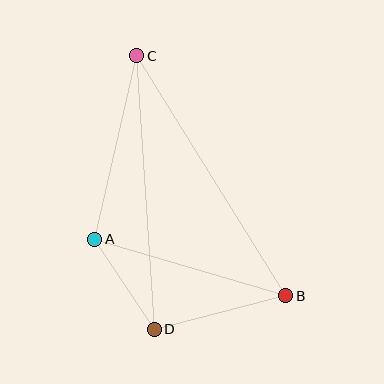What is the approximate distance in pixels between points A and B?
The distance between A and B is approximately 199 pixels.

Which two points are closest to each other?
Points A and D are closest to each other.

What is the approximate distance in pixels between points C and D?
The distance between C and D is approximately 274 pixels.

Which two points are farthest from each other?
Points B and C are farthest from each other.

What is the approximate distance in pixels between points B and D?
The distance between B and D is approximately 136 pixels.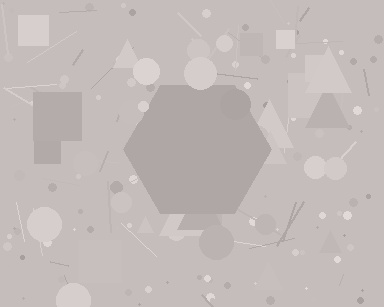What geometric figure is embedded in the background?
A hexagon is embedded in the background.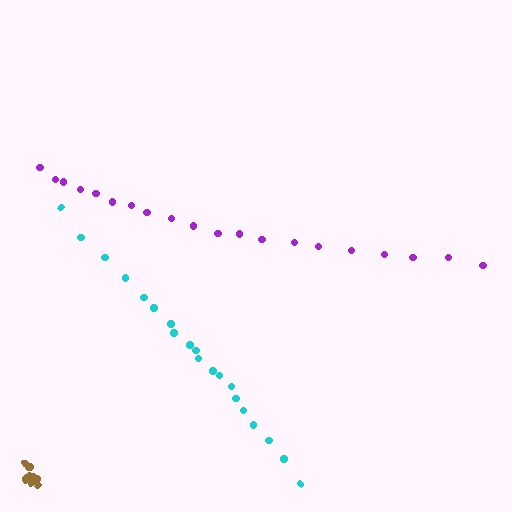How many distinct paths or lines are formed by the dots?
There are 3 distinct paths.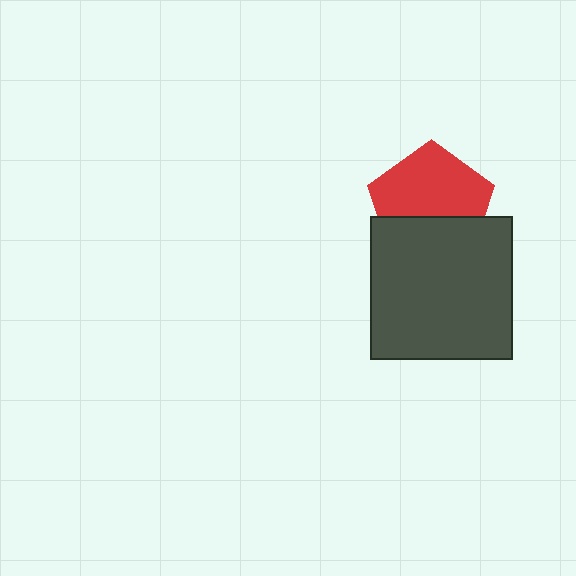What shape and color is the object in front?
The object in front is a dark gray square.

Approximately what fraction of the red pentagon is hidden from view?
Roughly 39% of the red pentagon is hidden behind the dark gray square.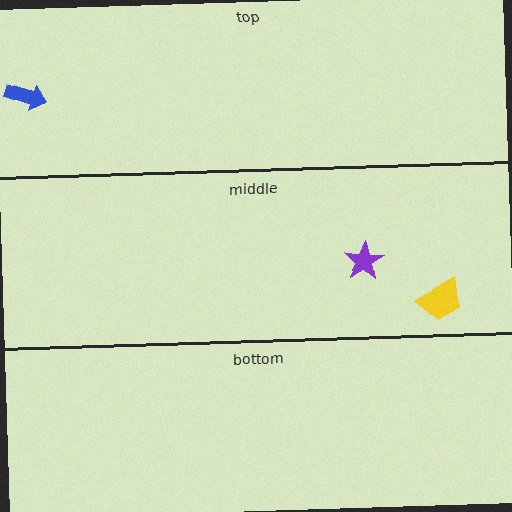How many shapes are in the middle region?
2.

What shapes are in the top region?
The blue arrow.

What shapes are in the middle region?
The yellow trapezoid, the purple star.